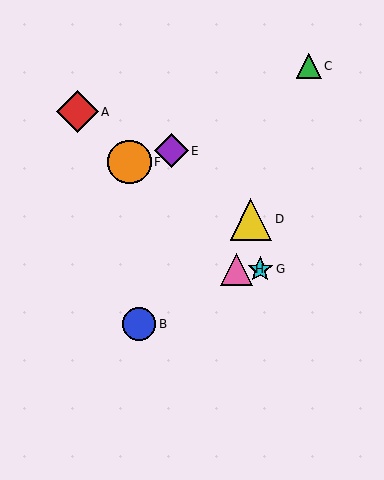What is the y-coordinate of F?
Object F is at y≈162.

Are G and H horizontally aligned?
Yes, both are at y≈269.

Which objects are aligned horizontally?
Objects G, H are aligned horizontally.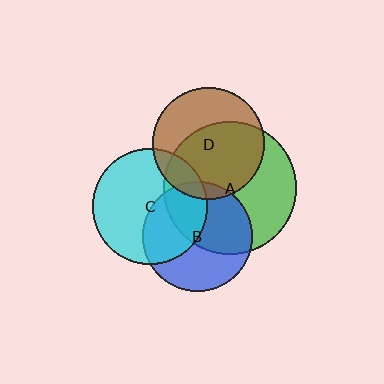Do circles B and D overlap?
Yes.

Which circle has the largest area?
Circle A (green).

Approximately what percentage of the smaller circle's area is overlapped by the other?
Approximately 10%.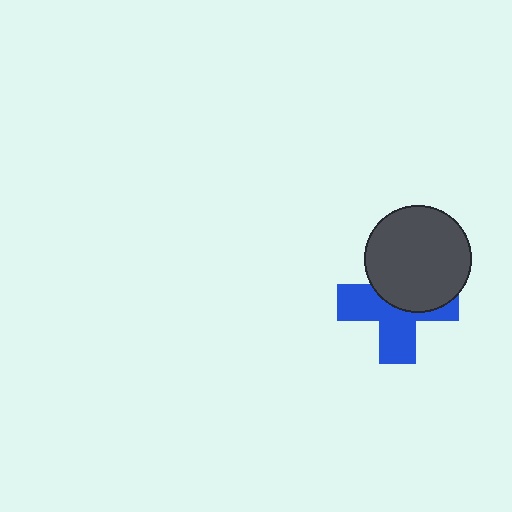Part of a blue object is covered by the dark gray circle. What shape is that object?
It is a cross.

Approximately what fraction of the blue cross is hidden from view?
Roughly 46% of the blue cross is hidden behind the dark gray circle.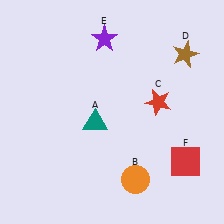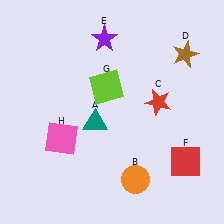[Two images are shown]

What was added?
A lime square (G), a pink square (H) were added in Image 2.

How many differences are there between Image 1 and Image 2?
There are 2 differences between the two images.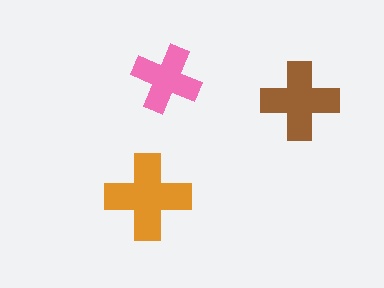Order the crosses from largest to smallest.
the orange one, the brown one, the pink one.